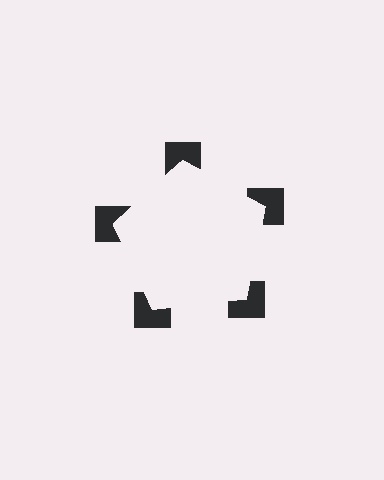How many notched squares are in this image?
There are 5 — one at each vertex of the illusory pentagon.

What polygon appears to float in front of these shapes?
An illusory pentagon — its edges are inferred from the aligned wedge cuts in the notched squares, not physically drawn.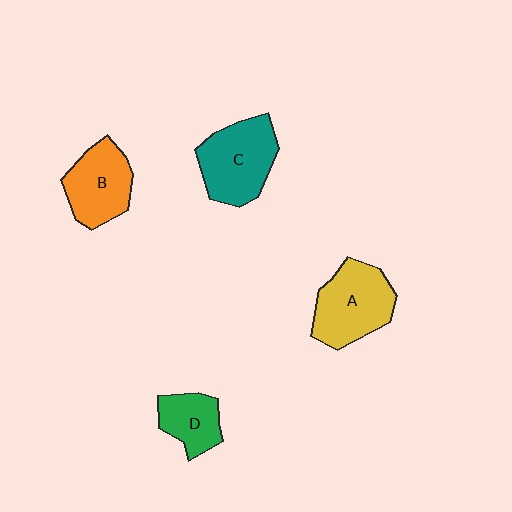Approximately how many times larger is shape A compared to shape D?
Approximately 1.7 times.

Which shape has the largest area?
Shape C (teal).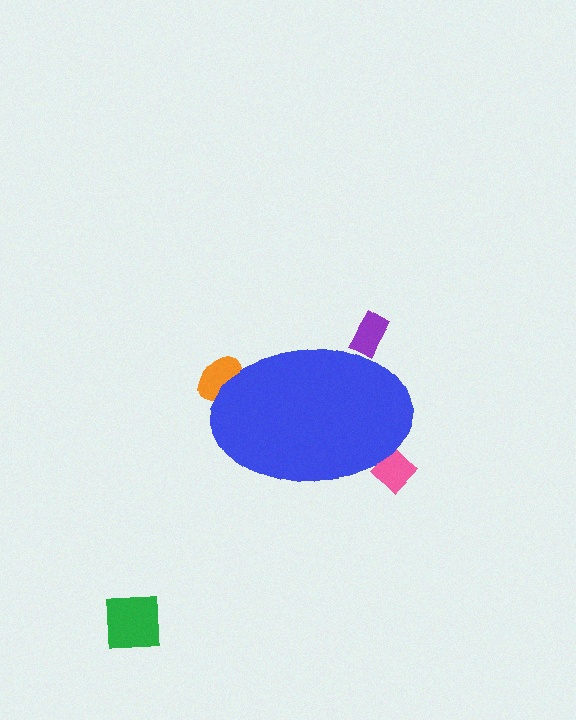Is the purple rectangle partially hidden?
Yes, the purple rectangle is partially hidden behind the blue ellipse.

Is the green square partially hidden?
No, the green square is fully visible.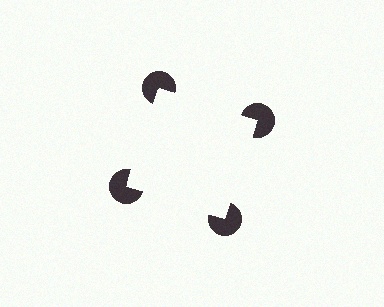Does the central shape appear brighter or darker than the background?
It typically appears slightly brighter than the background, even though no actual brightness change is drawn.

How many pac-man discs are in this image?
There are 4 — one at each vertex of the illusory square.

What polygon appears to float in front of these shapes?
An illusory square — its edges are inferred from the aligned wedge cuts in the pac-man discs, not physically drawn.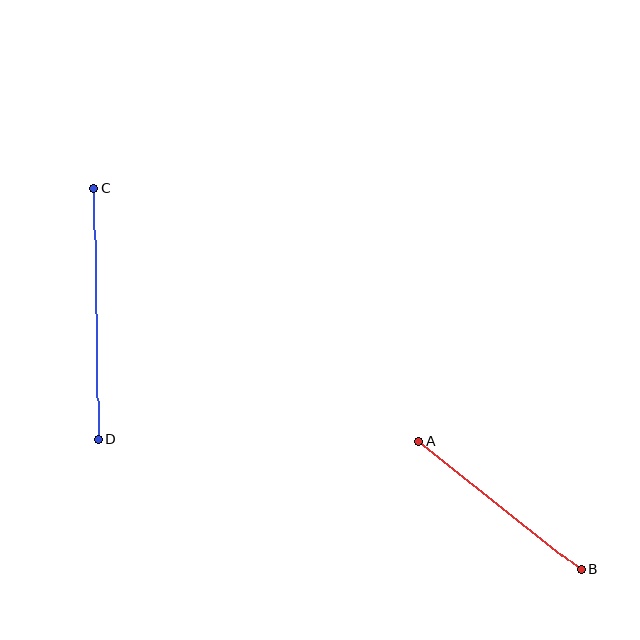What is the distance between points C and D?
The distance is approximately 251 pixels.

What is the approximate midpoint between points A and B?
The midpoint is at approximately (500, 506) pixels.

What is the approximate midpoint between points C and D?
The midpoint is at approximately (96, 314) pixels.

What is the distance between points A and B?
The distance is approximately 207 pixels.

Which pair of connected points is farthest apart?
Points C and D are farthest apart.